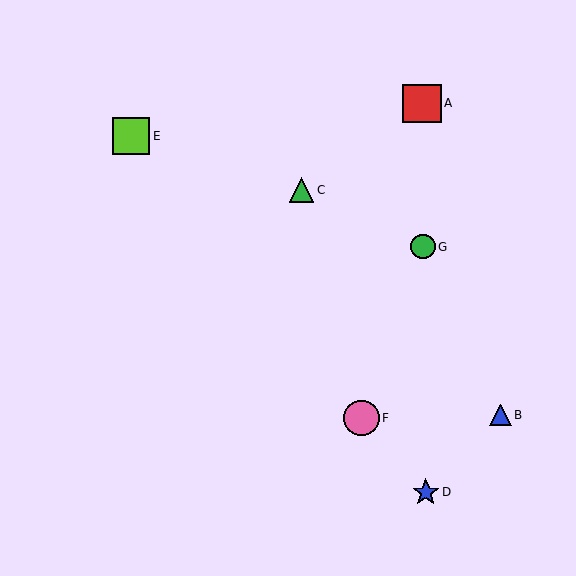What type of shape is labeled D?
Shape D is a blue star.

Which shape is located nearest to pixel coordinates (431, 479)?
The blue star (labeled D) at (426, 492) is nearest to that location.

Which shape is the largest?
The red square (labeled A) is the largest.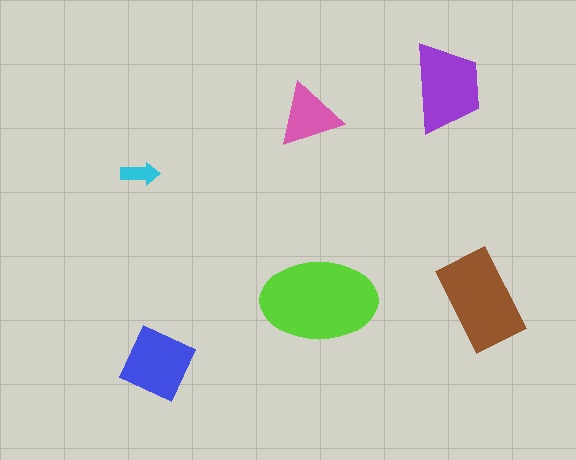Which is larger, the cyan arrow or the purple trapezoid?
The purple trapezoid.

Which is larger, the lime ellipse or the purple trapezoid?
The lime ellipse.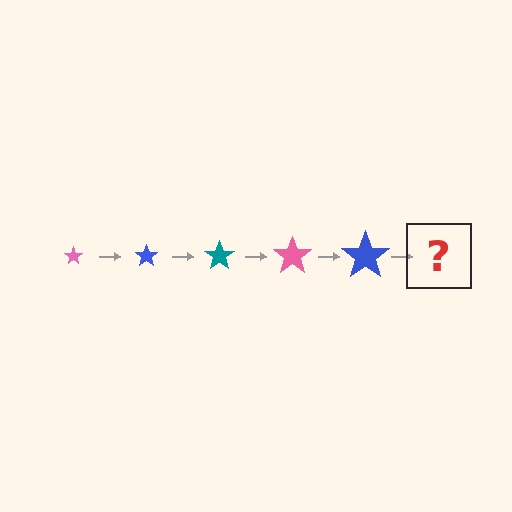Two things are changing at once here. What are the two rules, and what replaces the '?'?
The two rules are that the star grows larger each step and the color cycles through pink, blue, and teal. The '?' should be a teal star, larger than the previous one.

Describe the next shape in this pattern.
It should be a teal star, larger than the previous one.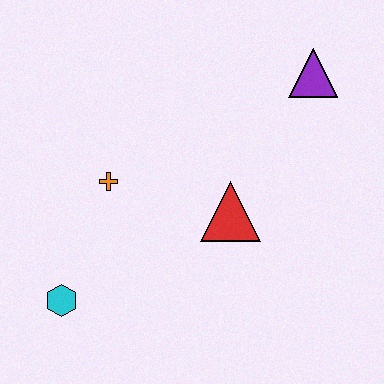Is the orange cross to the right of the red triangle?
No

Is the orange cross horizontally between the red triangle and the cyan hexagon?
Yes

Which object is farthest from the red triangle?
The cyan hexagon is farthest from the red triangle.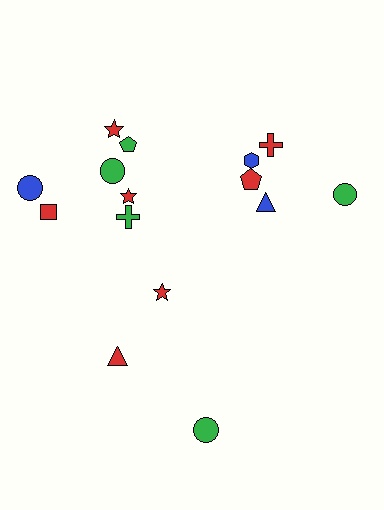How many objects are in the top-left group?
There are 7 objects.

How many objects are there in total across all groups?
There are 15 objects.